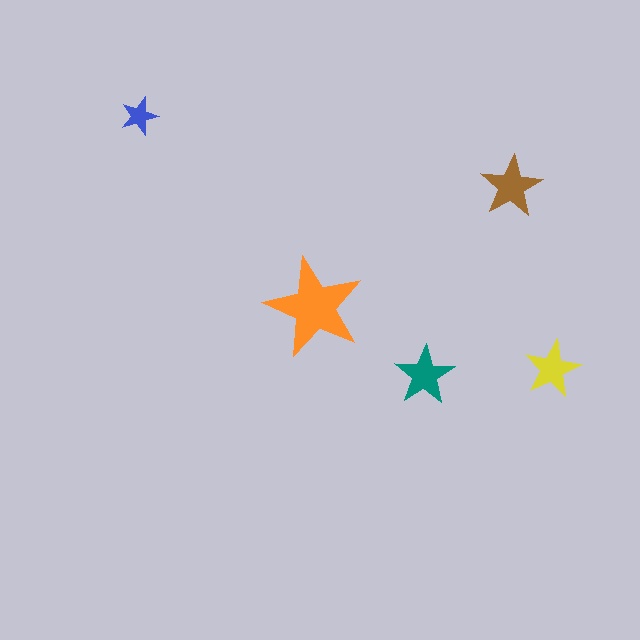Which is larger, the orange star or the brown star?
The orange one.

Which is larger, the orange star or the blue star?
The orange one.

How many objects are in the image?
There are 5 objects in the image.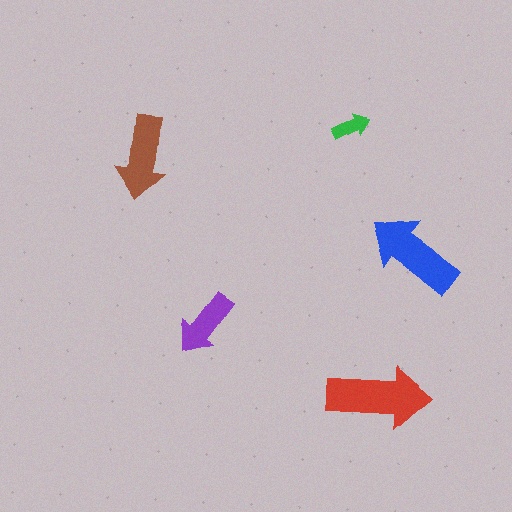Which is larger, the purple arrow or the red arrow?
The red one.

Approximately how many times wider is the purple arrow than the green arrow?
About 2 times wider.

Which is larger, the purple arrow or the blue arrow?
The blue one.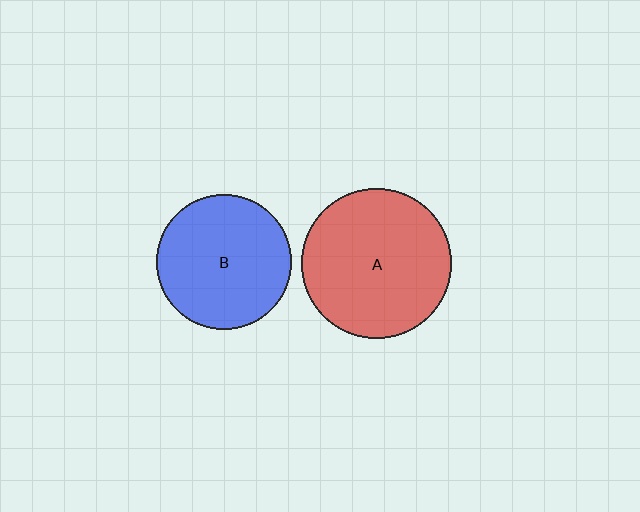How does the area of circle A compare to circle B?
Approximately 1.2 times.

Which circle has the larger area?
Circle A (red).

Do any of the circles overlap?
No, none of the circles overlap.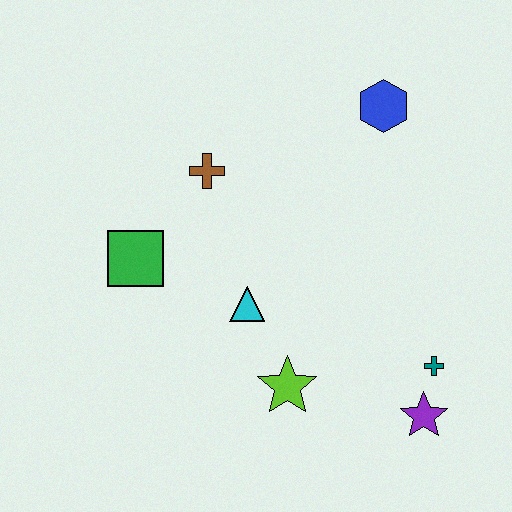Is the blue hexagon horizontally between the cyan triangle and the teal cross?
Yes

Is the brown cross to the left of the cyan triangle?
Yes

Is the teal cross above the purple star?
Yes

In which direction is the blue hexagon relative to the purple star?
The blue hexagon is above the purple star.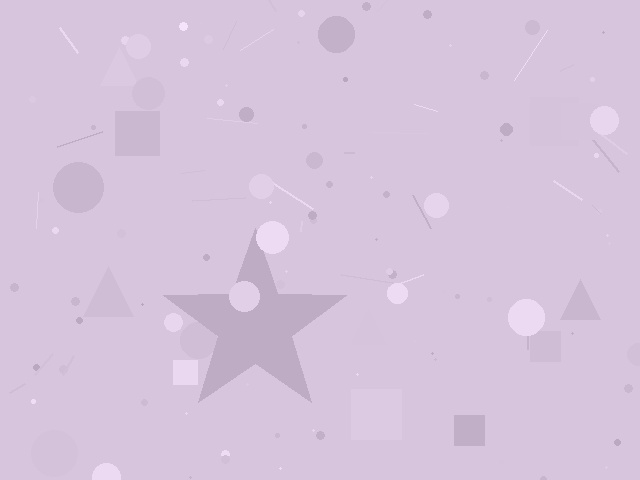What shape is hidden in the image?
A star is hidden in the image.